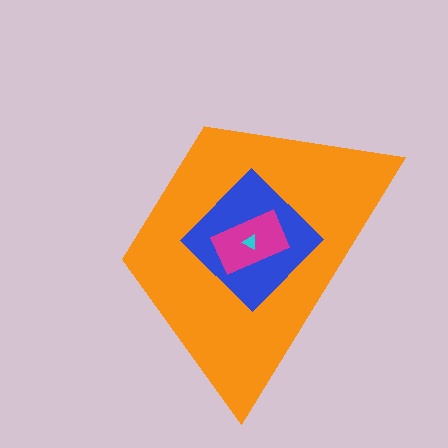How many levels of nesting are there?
4.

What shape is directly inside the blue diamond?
The magenta rectangle.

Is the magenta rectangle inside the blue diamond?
Yes.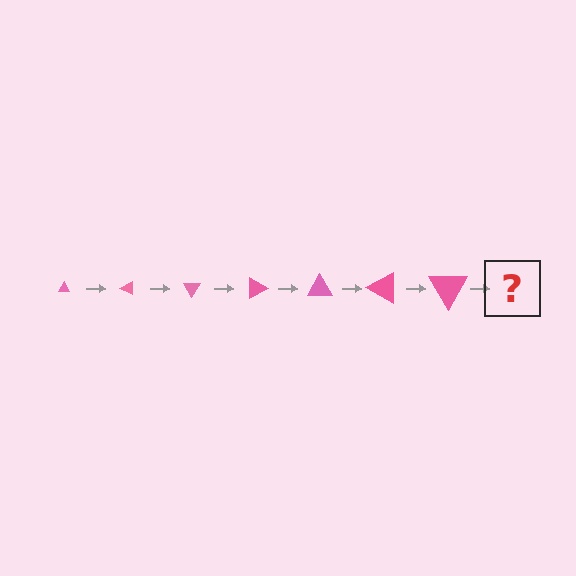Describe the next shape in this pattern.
It should be a triangle, larger than the previous one and rotated 210 degrees from the start.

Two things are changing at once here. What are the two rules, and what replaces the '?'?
The two rules are that the triangle grows larger each step and it rotates 30 degrees each step. The '?' should be a triangle, larger than the previous one and rotated 210 degrees from the start.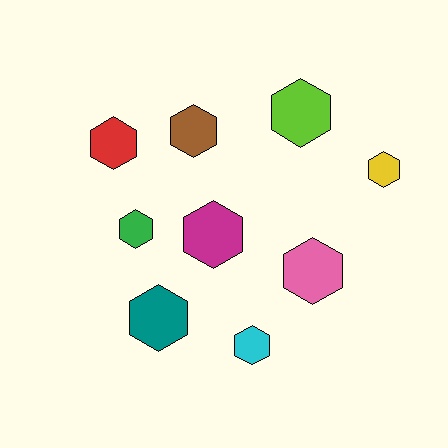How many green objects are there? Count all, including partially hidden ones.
There is 1 green object.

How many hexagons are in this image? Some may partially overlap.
There are 9 hexagons.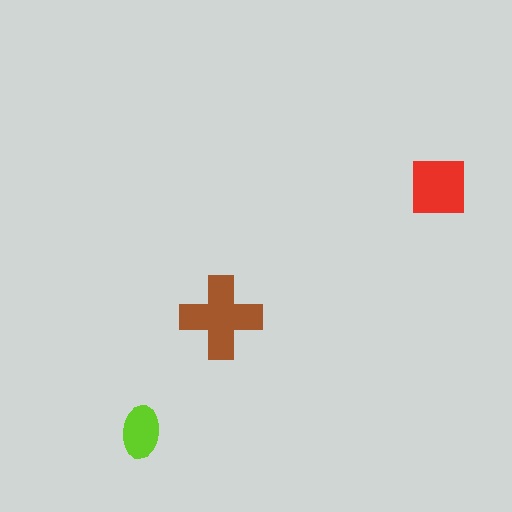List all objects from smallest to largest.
The lime ellipse, the red square, the brown cross.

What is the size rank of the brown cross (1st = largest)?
1st.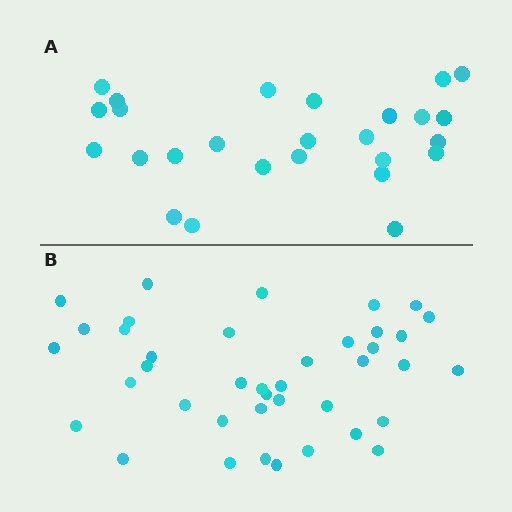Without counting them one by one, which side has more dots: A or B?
Region B (the bottom region) has more dots.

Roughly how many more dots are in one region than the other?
Region B has approximately 15 more dots than region A.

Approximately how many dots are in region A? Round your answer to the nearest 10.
About 30 dots. (The exact count is 26, which rounds to 30.)